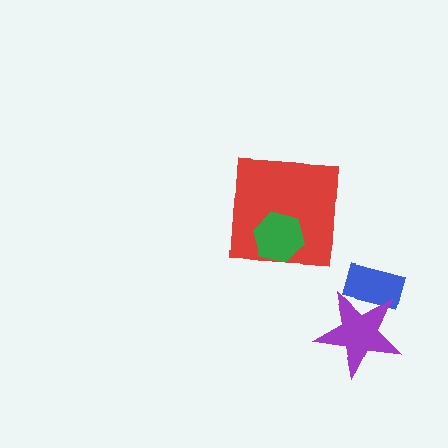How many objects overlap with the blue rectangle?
1 object overlaps with the blue rectangle.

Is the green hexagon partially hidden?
No, no other shape covers it.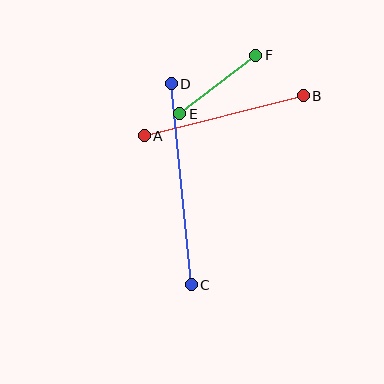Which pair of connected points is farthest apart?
Points C and D are farthest apart.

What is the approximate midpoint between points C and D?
The midpoint is at approximately (181, 184) pixels.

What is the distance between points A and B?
The distance is approximately 164 pixels.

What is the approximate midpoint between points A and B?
The midpoint is at approximately (224, 116) pixels.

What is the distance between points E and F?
The distance is approximately 96 pixels.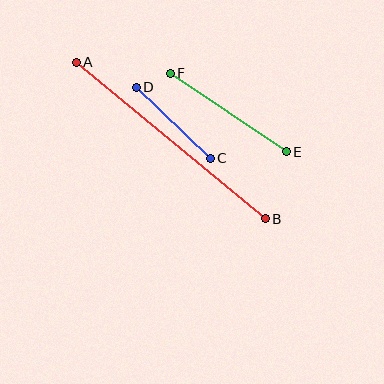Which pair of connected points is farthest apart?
Points A and B are farthest apart.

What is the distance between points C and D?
The distance is approximately 103 pixels.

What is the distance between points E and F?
The distance is approximately 140 pixels.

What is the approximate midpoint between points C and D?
The midpoint is at approximately (173, 123) pixels.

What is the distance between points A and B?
The distance is approximately 245 pixels.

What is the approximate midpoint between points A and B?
The midpoint is at approximately (171, 140) pixels.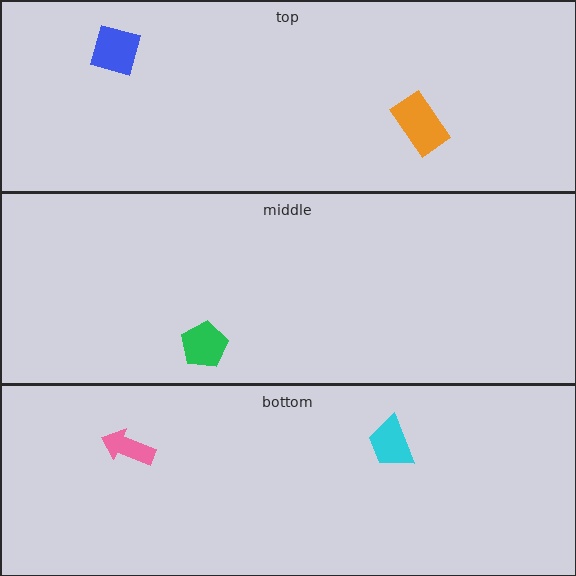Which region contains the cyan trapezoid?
The bottom region.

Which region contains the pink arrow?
The bottom region.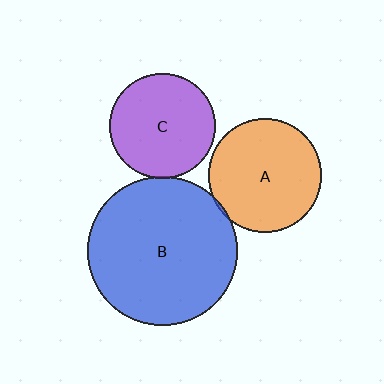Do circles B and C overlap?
Yes.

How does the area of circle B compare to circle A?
Approximately 1.8 times.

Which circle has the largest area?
Circle B (blue).